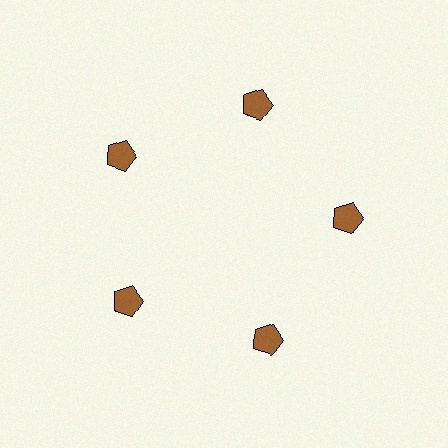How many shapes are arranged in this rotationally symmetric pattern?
There are 5 shapes, arranged in 5 groups of 1.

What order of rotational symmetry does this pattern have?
This pattern has 5-fold rotational symmetry.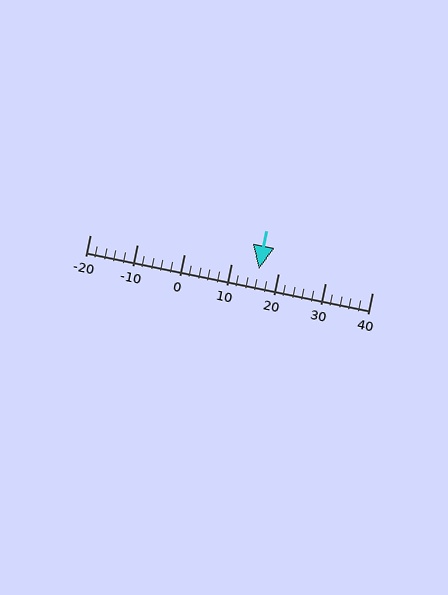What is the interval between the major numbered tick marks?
The major tick marks are spaced 10 units apart.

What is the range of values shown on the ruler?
The ruler shows values from -20 to 40.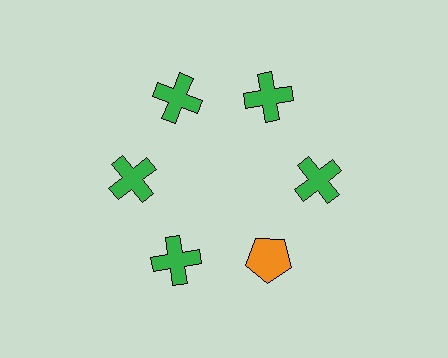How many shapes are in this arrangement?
There are 6 shapes arranged in a ring pattern.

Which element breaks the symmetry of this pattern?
The orange pentagon at roughly the 5 o'clock position breaks the symmetry. All other shapes are green crosses.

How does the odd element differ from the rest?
It differs in both color (orange instead of green) and shape (pentagon instead of cross).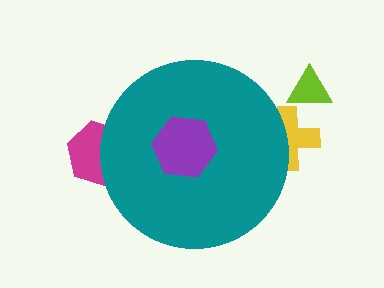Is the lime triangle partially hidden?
No, the lime triangle is fully visible.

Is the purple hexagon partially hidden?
No, the purple hexagon is fully visible.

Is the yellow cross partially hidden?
Yes, the yellow cross is partially hidden behind the teal circle.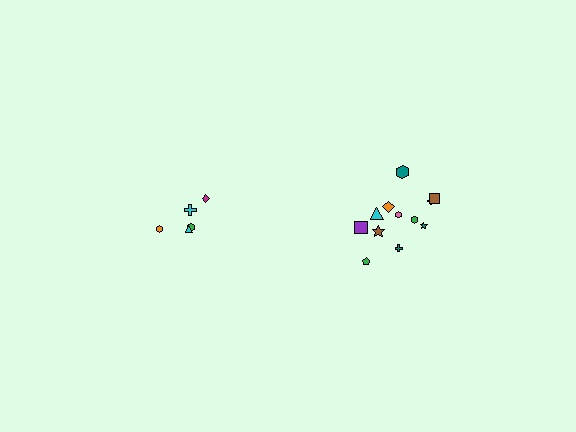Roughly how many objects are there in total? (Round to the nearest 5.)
Roughly 15 objects in total.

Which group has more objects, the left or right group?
The right group.